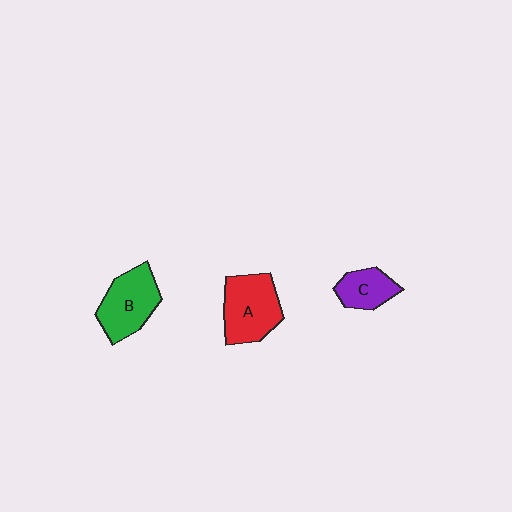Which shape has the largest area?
Shape A (red).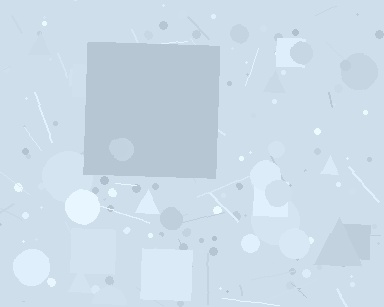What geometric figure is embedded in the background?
A square is embedded in the background.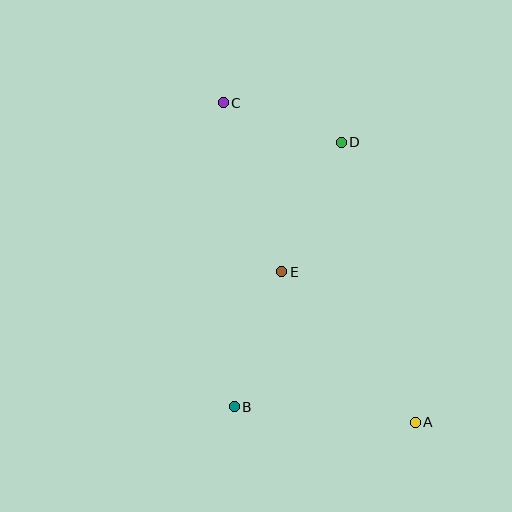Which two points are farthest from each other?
Points A and C are farthest from each other.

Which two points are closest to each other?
Points C and D are closest to each other.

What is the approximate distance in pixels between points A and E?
The distance between A and E is approximately 201 pixels.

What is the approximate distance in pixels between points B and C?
The distance between B and C is approximately 304 pixels.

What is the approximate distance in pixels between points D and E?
The distance between D and E is approximately 142 pixels.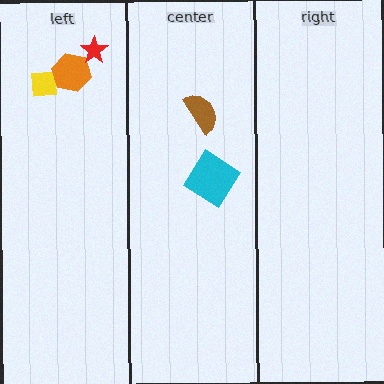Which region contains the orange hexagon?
The left region.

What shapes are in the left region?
The yellow square, the orange hexagon, the red star.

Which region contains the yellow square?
The left region.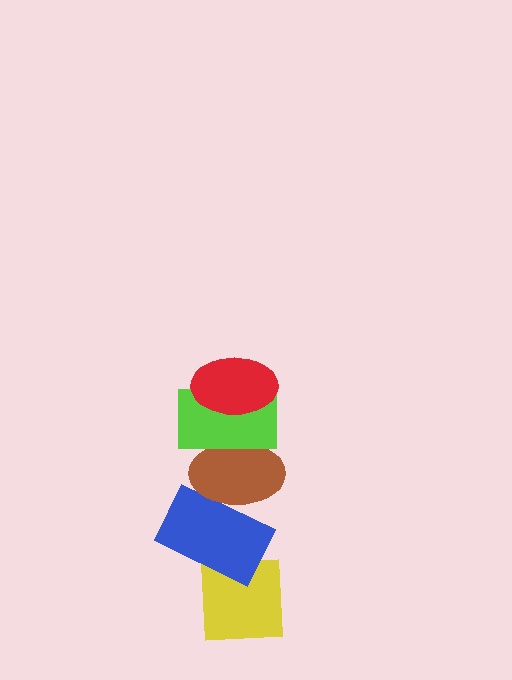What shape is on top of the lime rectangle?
The red ellipse is on top of the lime rectangle.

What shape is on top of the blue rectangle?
The brown ellipse is on top of the blue rectangle.